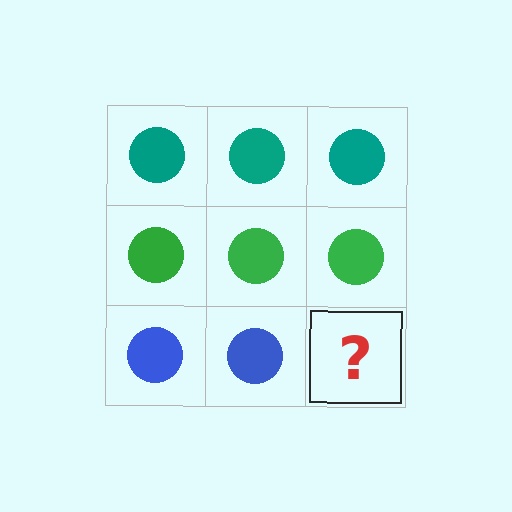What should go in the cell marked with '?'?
The missing cell should contain a blue circle.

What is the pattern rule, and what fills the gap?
The rule is that each row has a consistent color. The gap should be filled with a blue circle.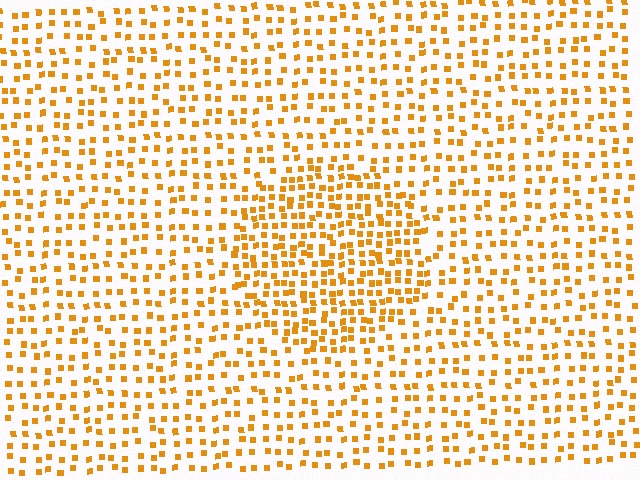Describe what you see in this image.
The image contains small orange elements arranged at two different densities. A circle-shaped region is visible where the elements are more densely packed than the surrounding area.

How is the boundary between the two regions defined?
The boundary is defined by a change in element density (approximately 1.8x ratio). All elements are the same color, size, and shape.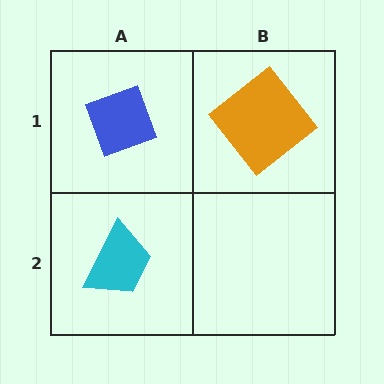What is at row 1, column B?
An orange diamond.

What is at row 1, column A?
A blue diamond.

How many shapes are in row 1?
2 shapes.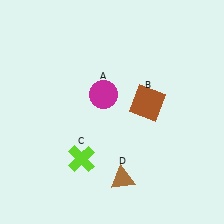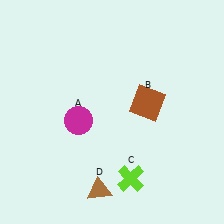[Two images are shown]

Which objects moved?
The objects that moved are: the magenta circle (A), the lime cross (C), the brown triangle (D).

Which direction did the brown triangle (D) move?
The brown triangle (D) moved left.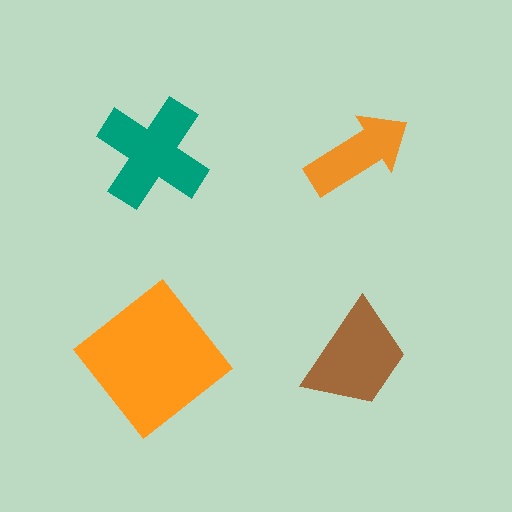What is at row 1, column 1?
A teal cross.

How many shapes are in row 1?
2 shapes.